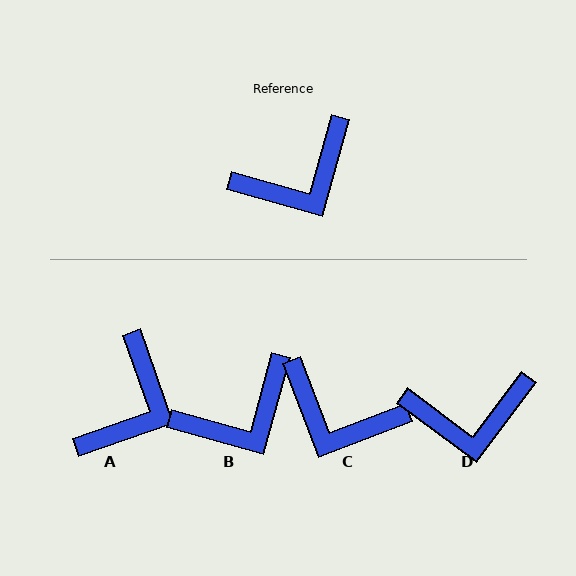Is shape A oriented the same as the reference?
No, it is off by about 35 degrees.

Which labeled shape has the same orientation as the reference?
B.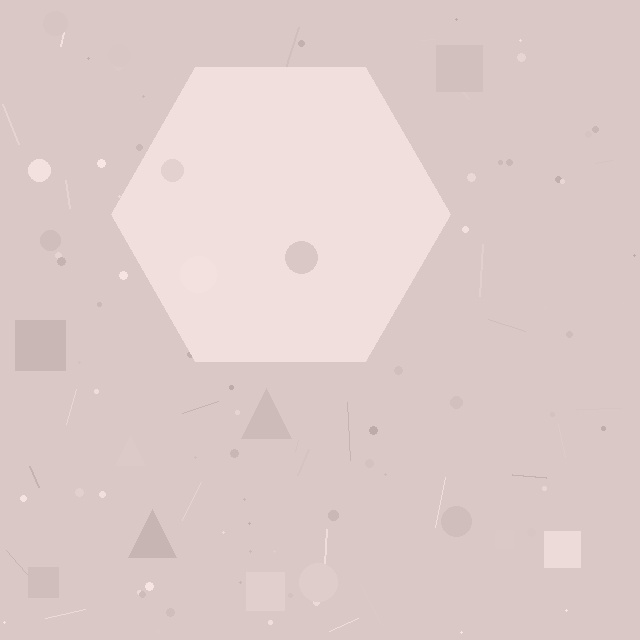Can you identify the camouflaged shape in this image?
The camouflaged shape is a hexagon.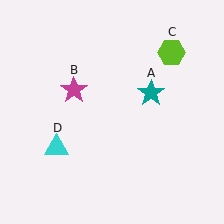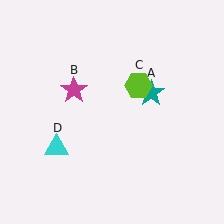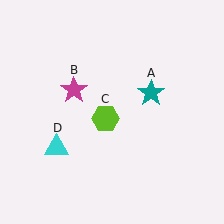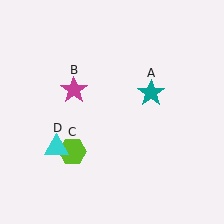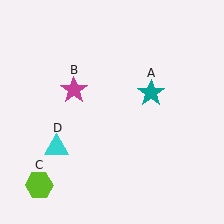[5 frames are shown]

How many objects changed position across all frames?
1 object changed position: lime hexagon (object C).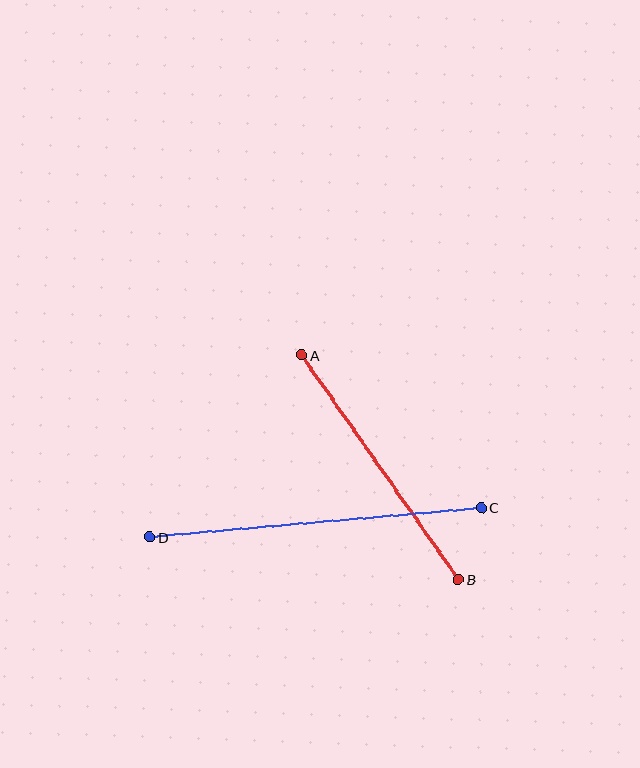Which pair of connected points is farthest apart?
Points C and D are farthest apart.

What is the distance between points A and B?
The distance is approximately 273 pixels.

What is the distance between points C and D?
The distance is approximately 333 pixels.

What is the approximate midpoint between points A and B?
The midpoint is at approximately (380, 467) pixels.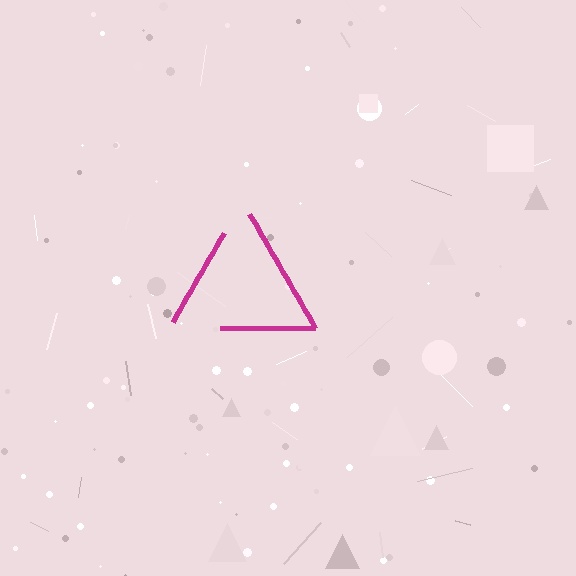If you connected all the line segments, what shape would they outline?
They would outline a triangle.